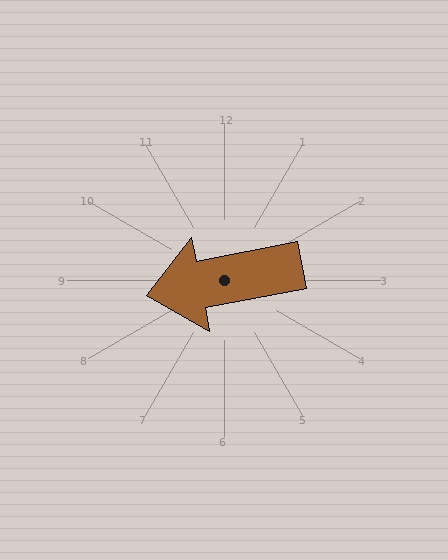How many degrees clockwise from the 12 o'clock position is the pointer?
Approximately 259 degrees.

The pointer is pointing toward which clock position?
Roughly 9 o'clock.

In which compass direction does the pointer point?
West.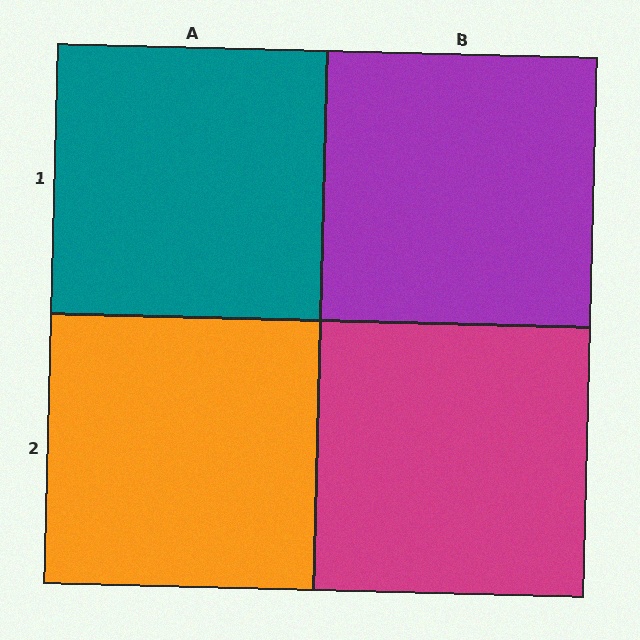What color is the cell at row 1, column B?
Purple.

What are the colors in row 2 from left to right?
Orange, magenta.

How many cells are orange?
1 cell is orange.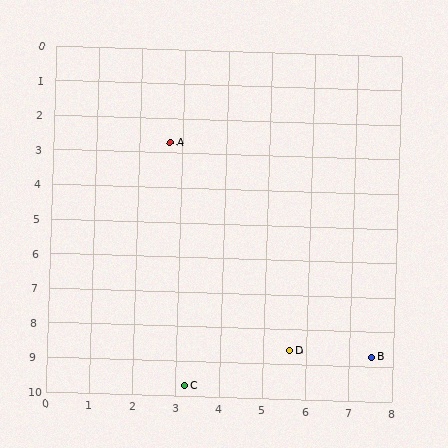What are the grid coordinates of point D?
Point D is at approximately (5.6, 8.6).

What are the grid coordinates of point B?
Point B is at approximately (7.5, 8.7).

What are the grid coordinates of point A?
Point A is at approximately (2.7, 2.7).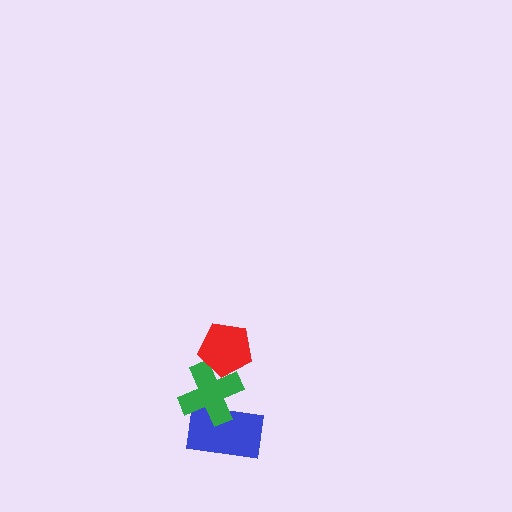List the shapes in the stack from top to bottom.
From top to bottom: the red pentagon, the green cross, the blue rectangle.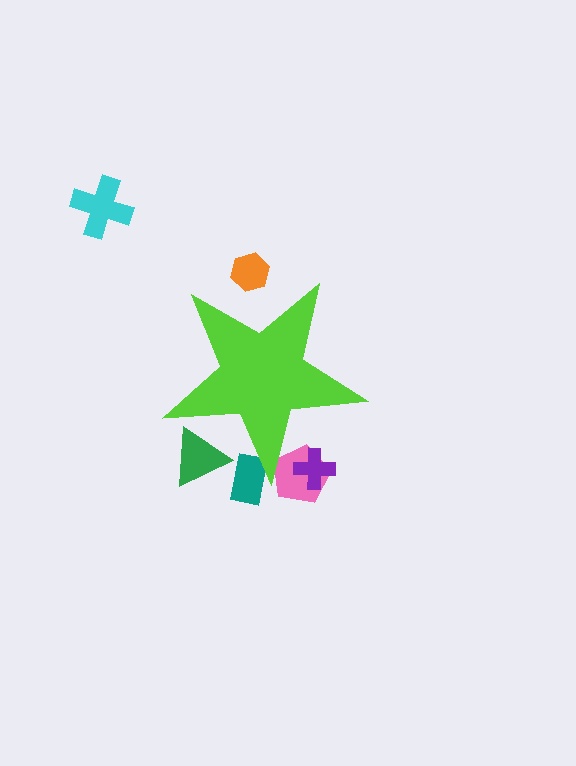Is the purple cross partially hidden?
Yes, the purple cross is partially hidden behind the lime star.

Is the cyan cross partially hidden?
No, the cyan cross is fully visible.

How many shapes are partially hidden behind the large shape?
5 shapes are partially hidden.